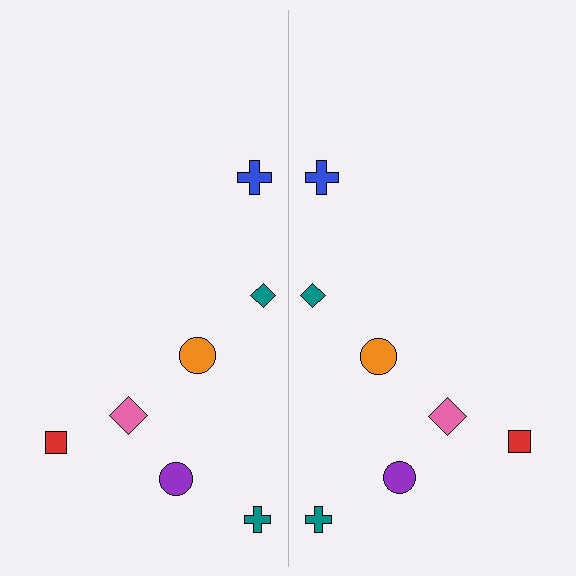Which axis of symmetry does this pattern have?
The pattern has a vertical axis of symmetry running through the center of the image.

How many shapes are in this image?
There are 14 shapes in this image.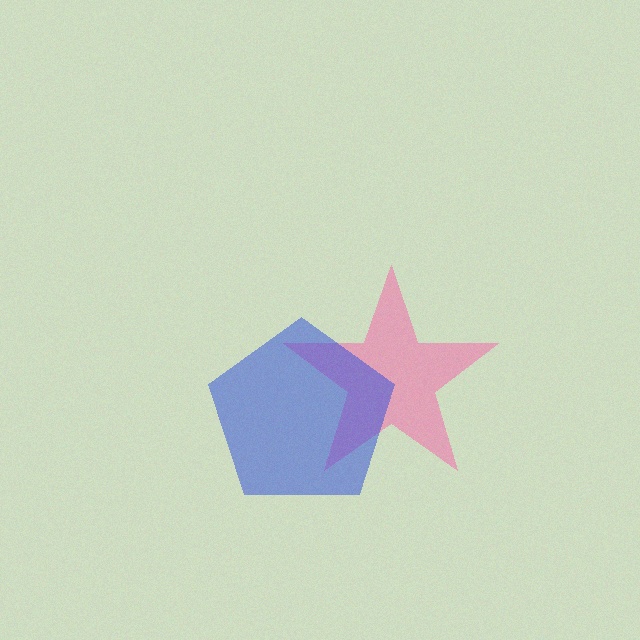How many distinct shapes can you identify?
There are 2 distinct shapes: a pink star, a blue pentagon.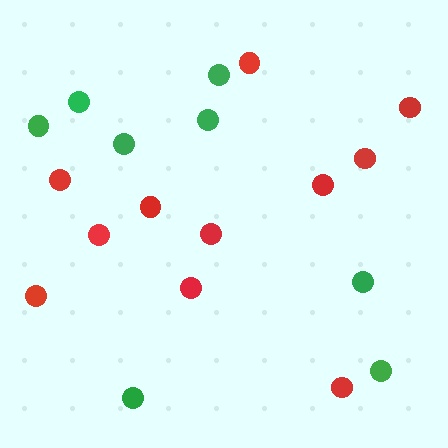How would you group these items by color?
There are 2 groups: one group of red circles (11) and one group of green circles (8).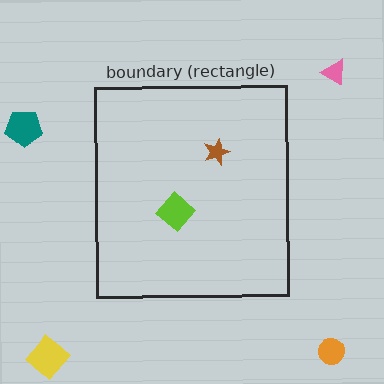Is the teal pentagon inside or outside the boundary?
Outside.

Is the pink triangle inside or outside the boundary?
Outside.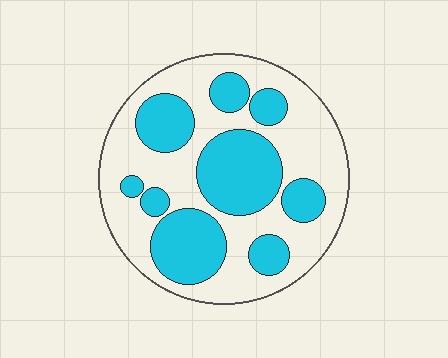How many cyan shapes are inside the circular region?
9.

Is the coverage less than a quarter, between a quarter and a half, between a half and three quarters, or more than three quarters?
Between a quarter and a half.